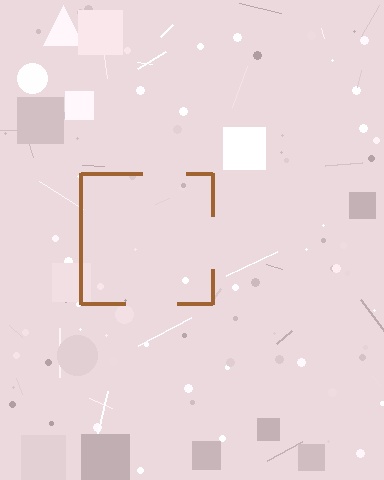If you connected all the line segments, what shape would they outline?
They would outline a square.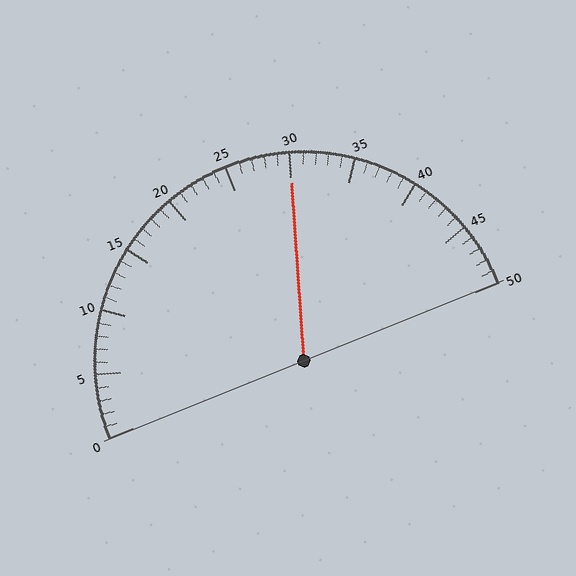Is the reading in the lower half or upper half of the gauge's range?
The reading is in the upper half of the range (0 to 50).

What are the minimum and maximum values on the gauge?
The gauge ranges from 0 to 50.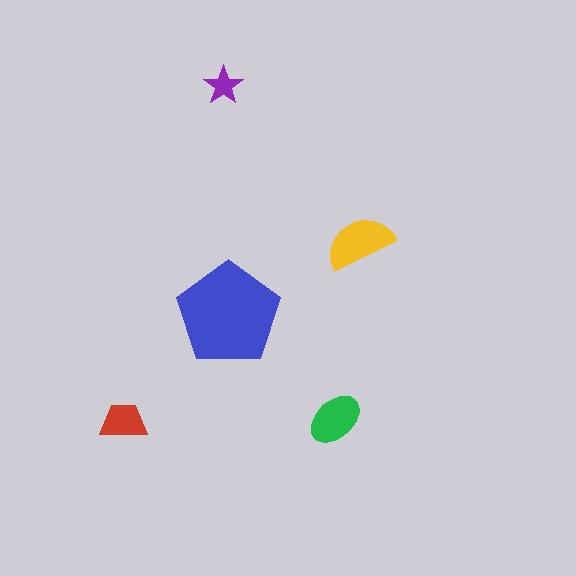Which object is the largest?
The blue pentagon.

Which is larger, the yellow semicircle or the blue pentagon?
The blue pentagon.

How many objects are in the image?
There are 5 objects in the image.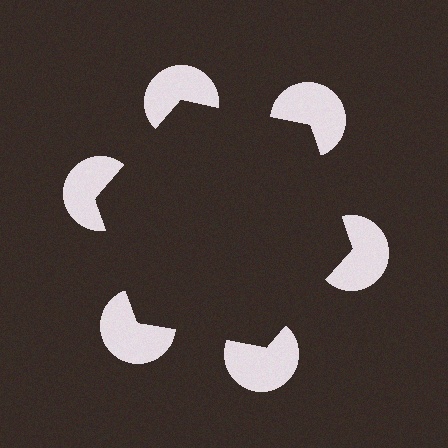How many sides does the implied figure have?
6 sides.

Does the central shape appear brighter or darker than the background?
It typically appears slightly darker than the background, even though no actual brightness change is drawn.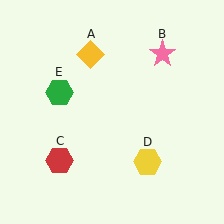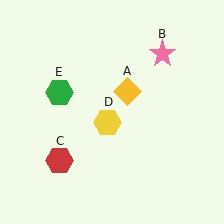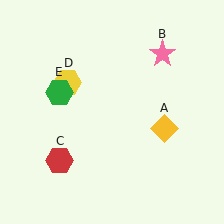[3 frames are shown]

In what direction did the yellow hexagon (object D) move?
The yellow hexagon (object D) moved up and to the left.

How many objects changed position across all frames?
2 objects changed position: yellow diamond (object A), yellow hexagon (object D).